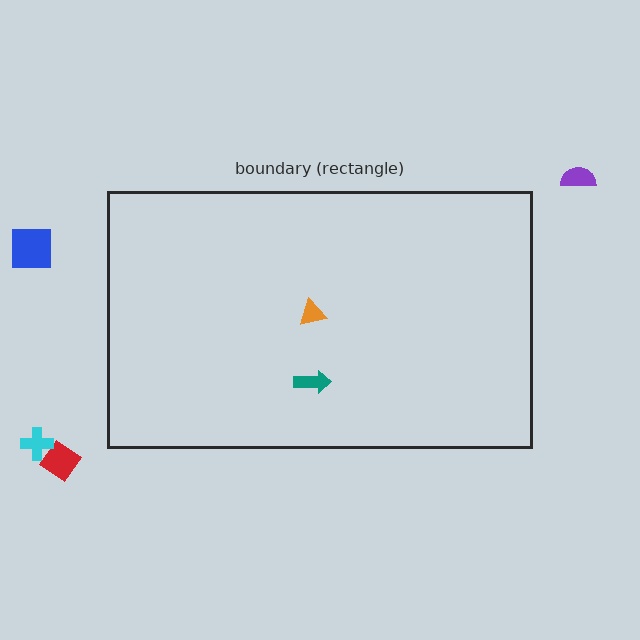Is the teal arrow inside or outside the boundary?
Inside.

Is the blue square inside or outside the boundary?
Outside.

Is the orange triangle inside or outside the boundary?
Inside.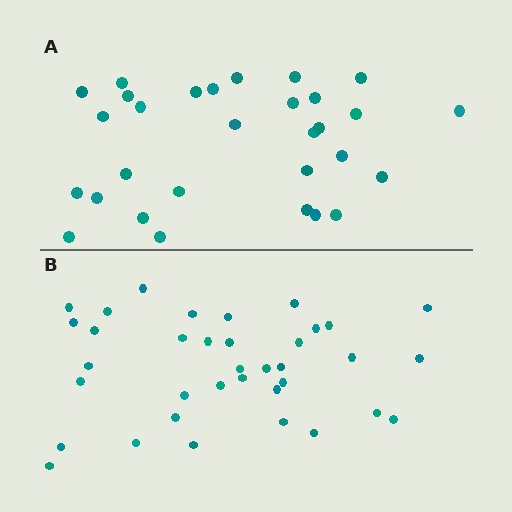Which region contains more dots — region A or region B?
Region B (the bottom region) has more dots.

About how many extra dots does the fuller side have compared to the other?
Region B has about 6 more dots than region A.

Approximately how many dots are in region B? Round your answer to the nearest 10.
About 40 dots. (The exact count is 36, which rounds to 40.)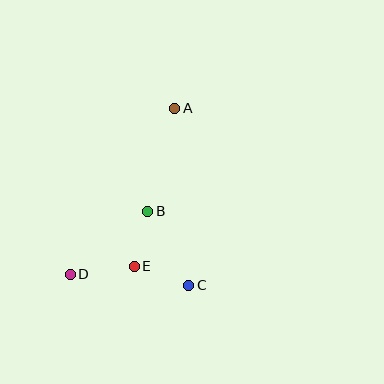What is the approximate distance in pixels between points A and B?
The distance between A and B is approximately 107 pixels.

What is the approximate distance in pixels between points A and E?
The distance between A and E is approximately 163 pixels.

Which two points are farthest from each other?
Points A and D are farthest from each other.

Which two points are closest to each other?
Points B and E are closest to each other.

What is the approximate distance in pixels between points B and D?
The distance between B and D is approximately 100 pixels.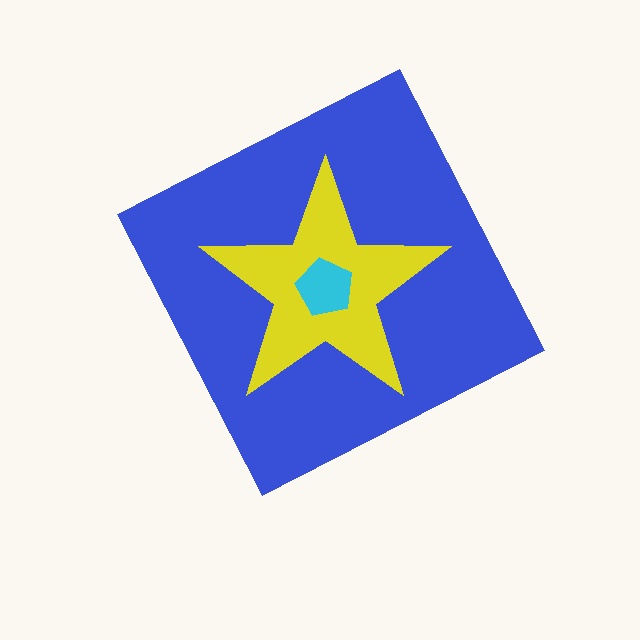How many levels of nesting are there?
3.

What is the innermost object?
The cyan pentagon.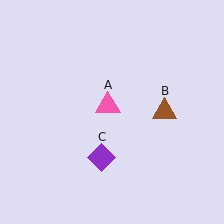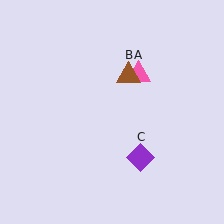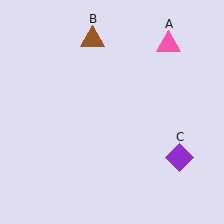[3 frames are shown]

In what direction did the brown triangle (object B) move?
The brown triangle (object B) moved up and to the left.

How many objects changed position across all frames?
3 objects changed position: pink triangle (object A), brown triangle (object B), purple diamond (object C).